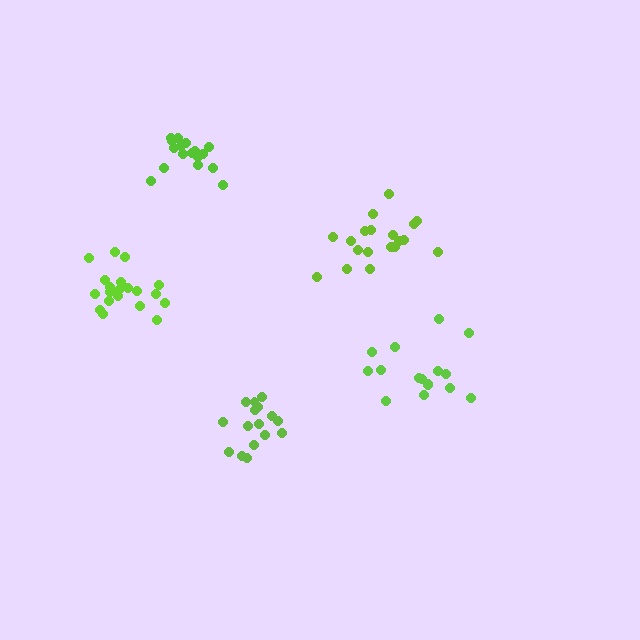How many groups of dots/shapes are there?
There are 5 groups.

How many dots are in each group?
Group 1: 19 dots, Group 2: 20 dots, Group 3: 16 dots, Group 4: 16 dots, Group 5: 17 dots (88 total).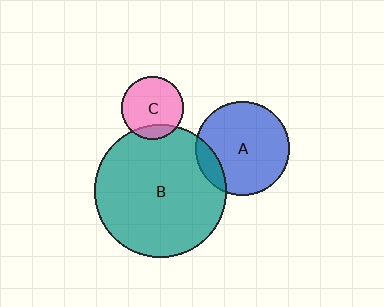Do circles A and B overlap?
Yes.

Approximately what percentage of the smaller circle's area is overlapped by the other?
Approximately 15%.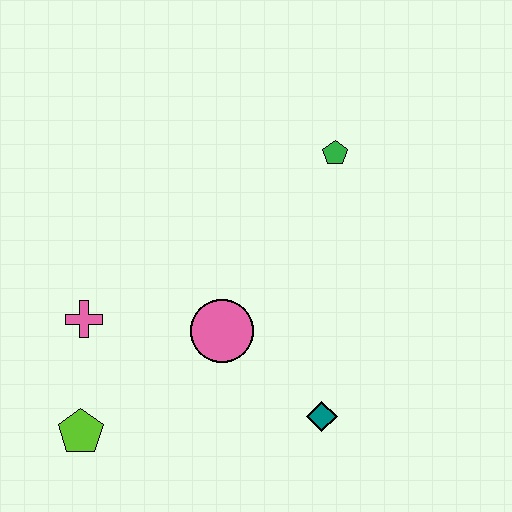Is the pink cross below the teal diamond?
No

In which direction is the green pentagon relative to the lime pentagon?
The green pentagon is above the lime pentagon.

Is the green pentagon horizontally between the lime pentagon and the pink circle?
No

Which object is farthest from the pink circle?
The green pentagon is farthest from the pink circle.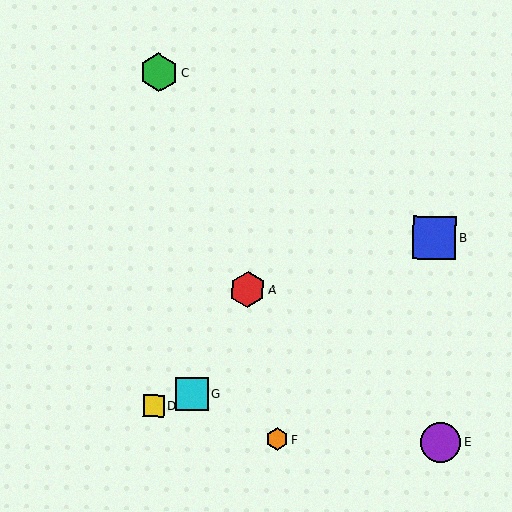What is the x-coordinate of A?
Object A is at x≈248.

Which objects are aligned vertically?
Objects C, D are aligned vertically.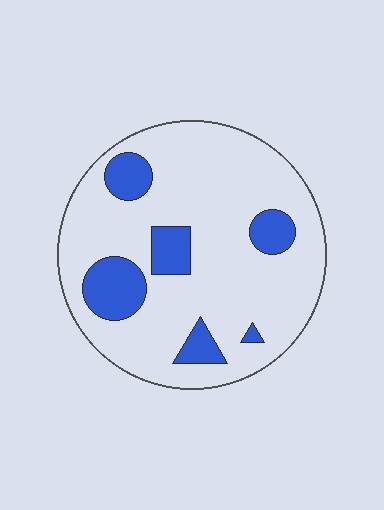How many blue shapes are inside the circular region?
6.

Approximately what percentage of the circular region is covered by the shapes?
Approximately 20%.